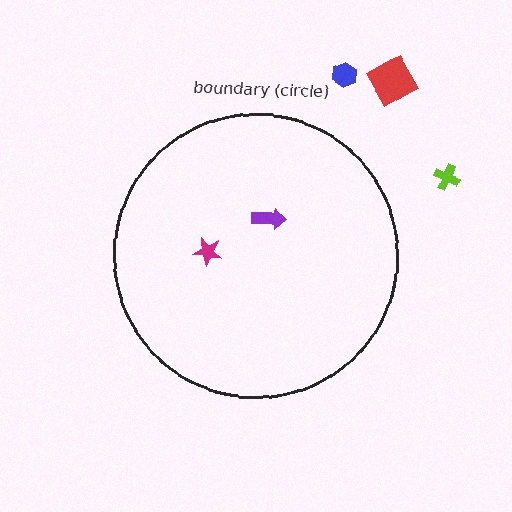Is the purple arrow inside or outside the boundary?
Inside.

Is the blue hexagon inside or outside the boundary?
Outside.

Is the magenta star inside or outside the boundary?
Inside.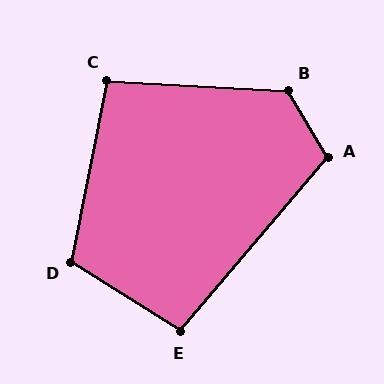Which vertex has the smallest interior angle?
E, at approximately 98 degrees.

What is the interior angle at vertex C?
Approximately 98 degrees (obtuse).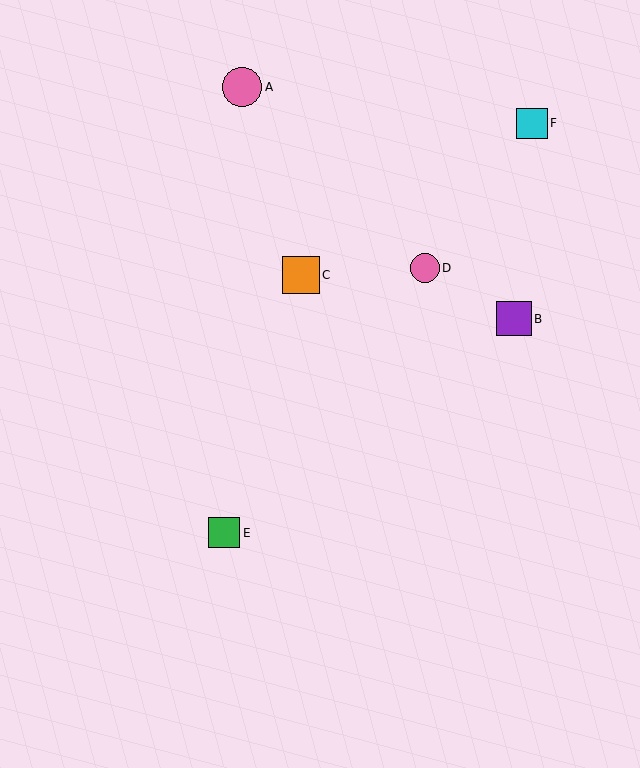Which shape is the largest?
The pink circle (labeled A) is the largest.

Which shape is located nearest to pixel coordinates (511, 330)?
The purple square (labeled B) at (514, 319) is nearest to that location.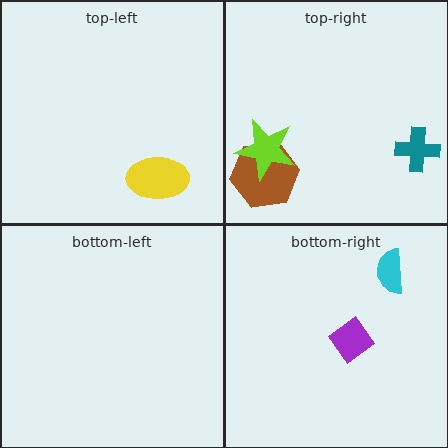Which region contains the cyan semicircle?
The bottom-right region.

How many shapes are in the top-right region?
3.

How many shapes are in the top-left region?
1.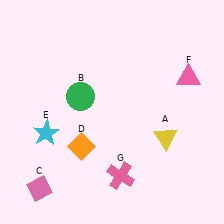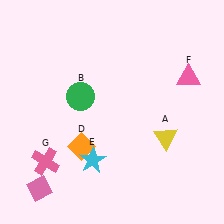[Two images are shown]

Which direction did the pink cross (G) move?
The pink cross (G) moved left.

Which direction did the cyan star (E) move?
The cyan star (E) moved right.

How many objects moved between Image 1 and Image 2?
2 objects moved between the two images.